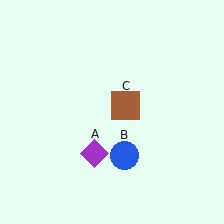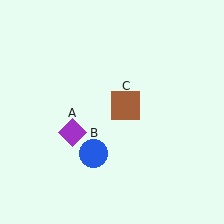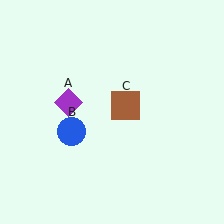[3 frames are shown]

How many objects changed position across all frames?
2 objects changed position: purple diamond (object A), blue circle (object B).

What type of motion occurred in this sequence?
The purple diamond (object A), blue circle (object B) rotated clockwise around the center of the scene.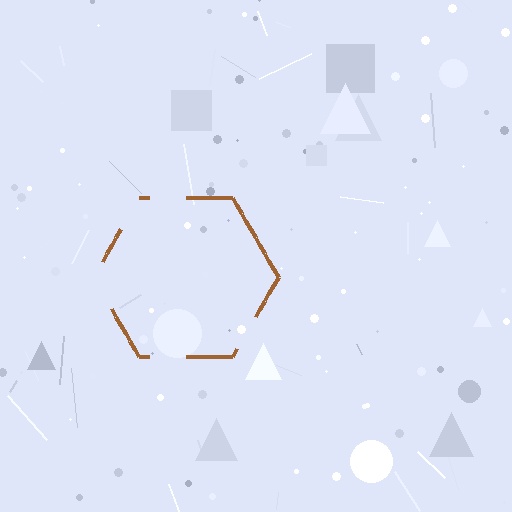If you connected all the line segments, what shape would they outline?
They would outline a hexagon.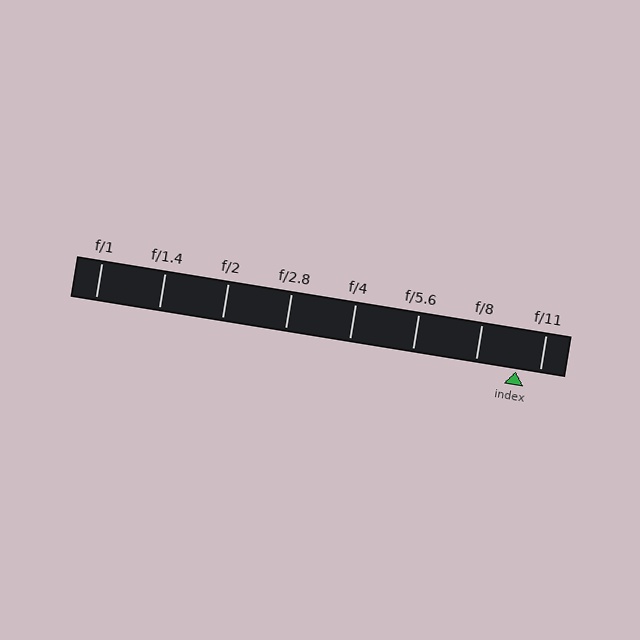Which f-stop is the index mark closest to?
The index mark is closest to f/11.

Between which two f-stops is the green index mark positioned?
The index mark is between f/8 and f/11.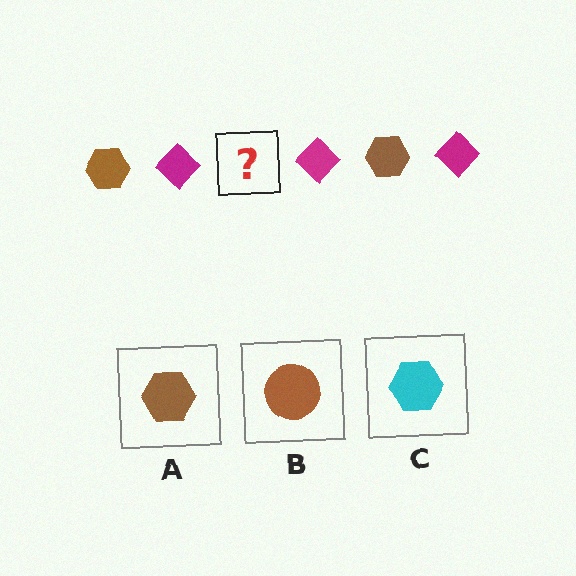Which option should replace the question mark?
Option A.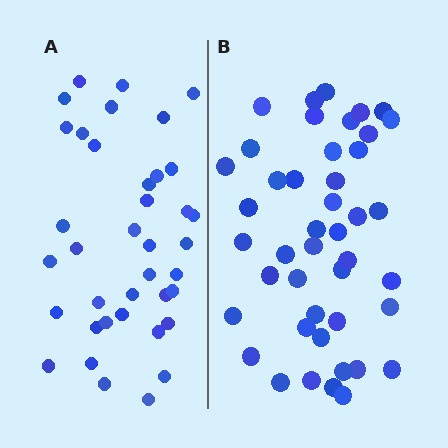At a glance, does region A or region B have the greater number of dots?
Region B (the right region) has more dots.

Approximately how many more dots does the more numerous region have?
Region B has about 6 more dots than region A.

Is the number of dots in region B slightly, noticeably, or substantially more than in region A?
Region B has only slightly more — the two regions are fairly close. The ratio is roughly 1.2 to 1.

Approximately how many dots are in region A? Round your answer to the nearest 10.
About 40 dots. (The exact count is 38, which rounds to 40.)